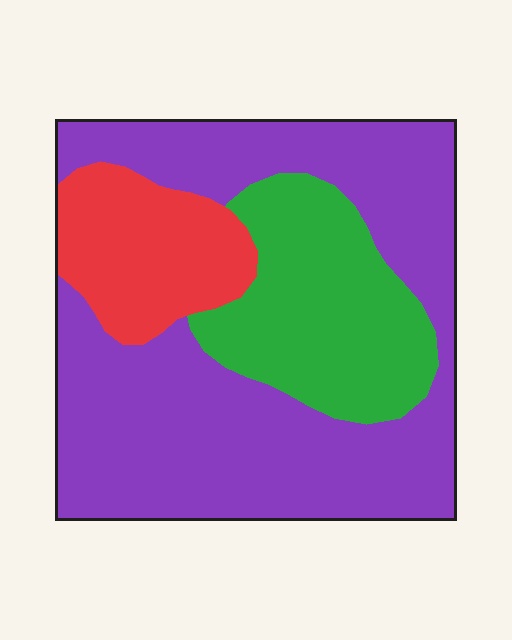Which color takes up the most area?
Purple, at roughly 60%.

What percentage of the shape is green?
Green takes up about one quarter (1/4) of the shape.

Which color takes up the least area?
Red, at roughly 15%.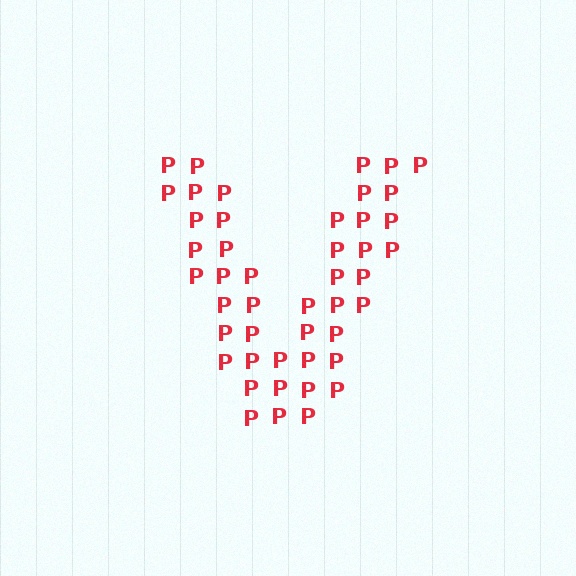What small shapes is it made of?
It is made of small letter P's.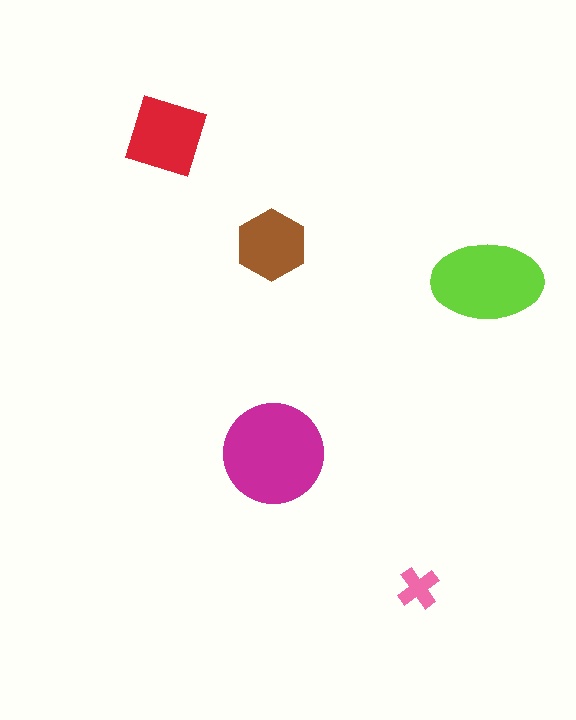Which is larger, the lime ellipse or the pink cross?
The lime ellipse.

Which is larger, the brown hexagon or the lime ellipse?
The lime ellipse.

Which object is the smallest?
The pink cross.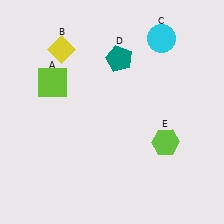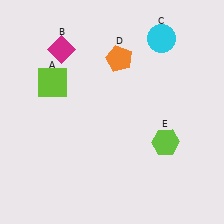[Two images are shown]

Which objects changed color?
B changed from yellow to magenta. D changed from teal to orange.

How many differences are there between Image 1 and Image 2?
There are 2 differences between the two images.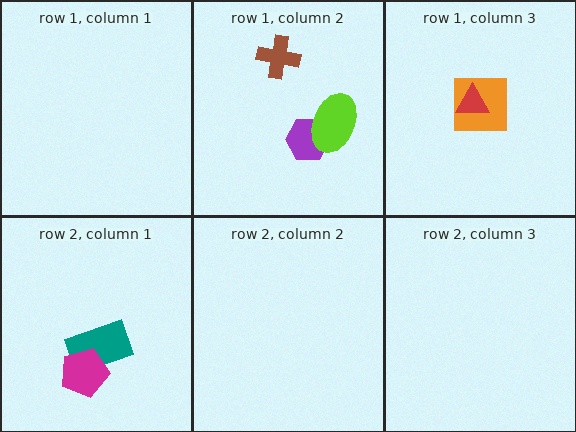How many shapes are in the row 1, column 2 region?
3.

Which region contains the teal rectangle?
The row 2, column 1 region.